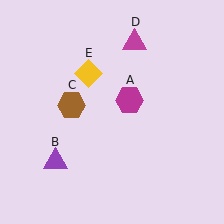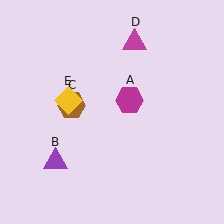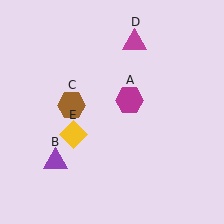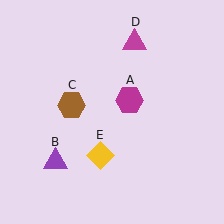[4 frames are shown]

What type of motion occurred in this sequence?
The yellow diamond (object E) rotated counterclockwise around the center of the scene.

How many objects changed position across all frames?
1 object changed position: yellow diamond (object E).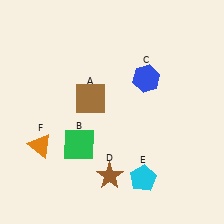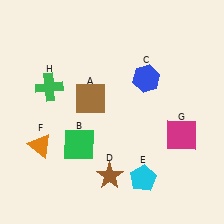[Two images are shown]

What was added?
A magenta square (G), a green cross (H) were added in Image 2.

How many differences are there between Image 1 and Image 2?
There are 2 differences between the two images.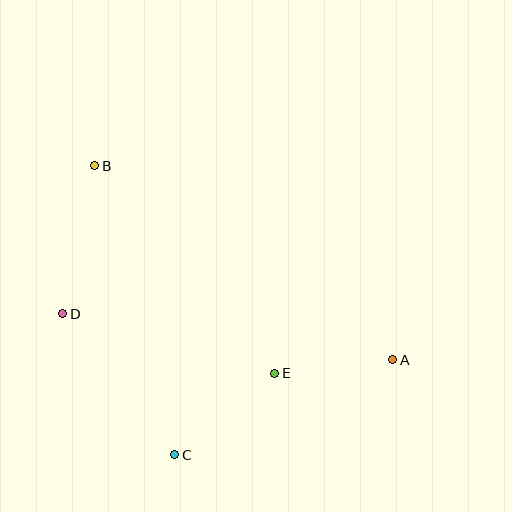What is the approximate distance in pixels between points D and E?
The distance between D and E is approximately 220 pixels.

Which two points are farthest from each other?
Points A and B are farthest from each other.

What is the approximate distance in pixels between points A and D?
The distance between A and D is approximately 333 pixels.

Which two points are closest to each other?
Points A and E are closest to each other.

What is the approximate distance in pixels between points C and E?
The distance between C and E is approximately 129 pixels.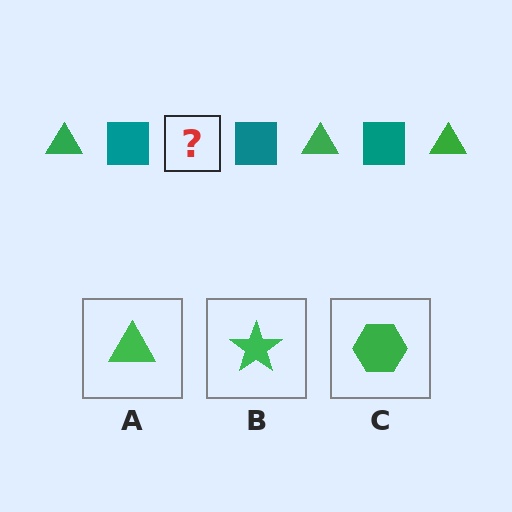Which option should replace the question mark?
Option A.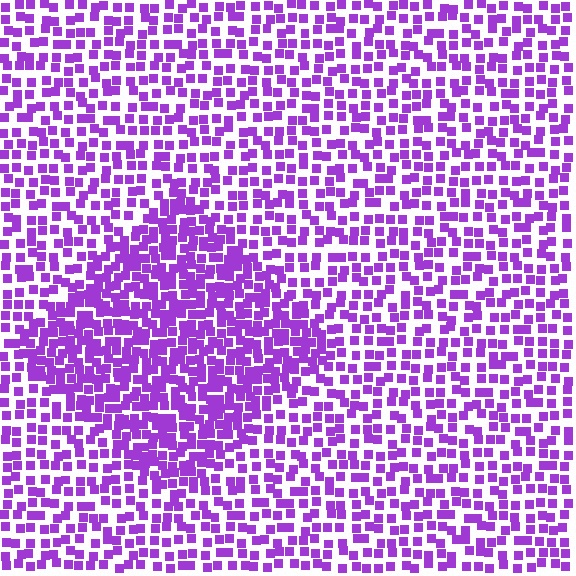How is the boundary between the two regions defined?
The boundary is defined by a change in element density (approximately 1.8x ratio). All elements are the same color, size, and shape.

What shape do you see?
I see a diamond.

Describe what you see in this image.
The image contains small purple elements arranged at two different densities. A diamond-shaped region is visible where the elements are more densely packed than the surrounding area.